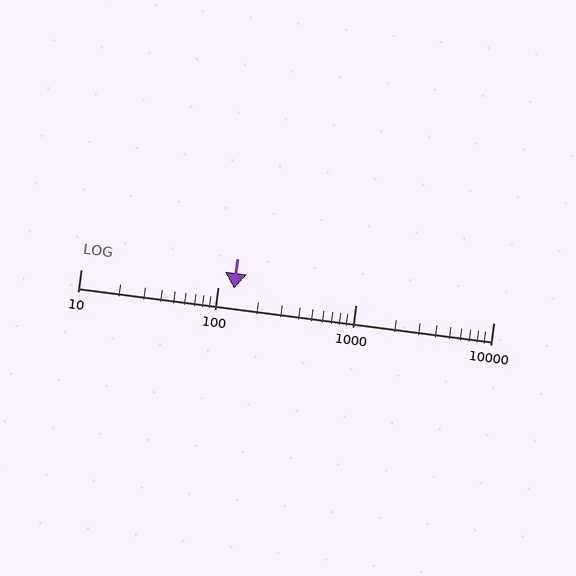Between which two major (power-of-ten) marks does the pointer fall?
The pointer is between 100 and 1000.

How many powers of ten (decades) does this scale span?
The scale spans 3 decades, from 10 to 10000.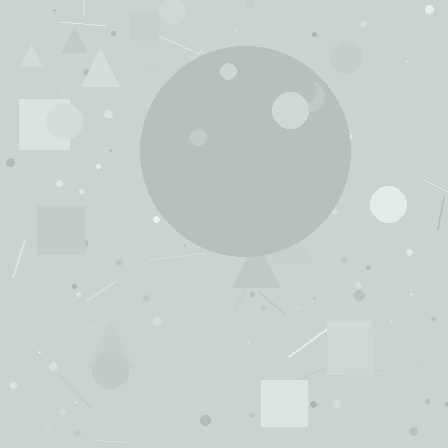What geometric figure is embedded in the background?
A circle is embedded in the background.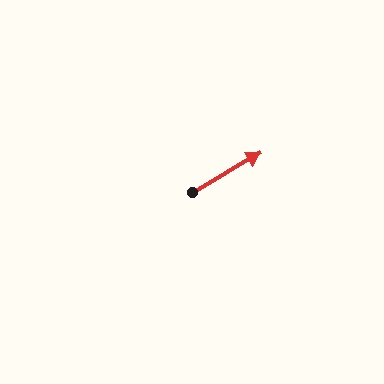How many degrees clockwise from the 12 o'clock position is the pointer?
Approximately 60 degrees.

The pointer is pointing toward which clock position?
Roughly 2 o'clock.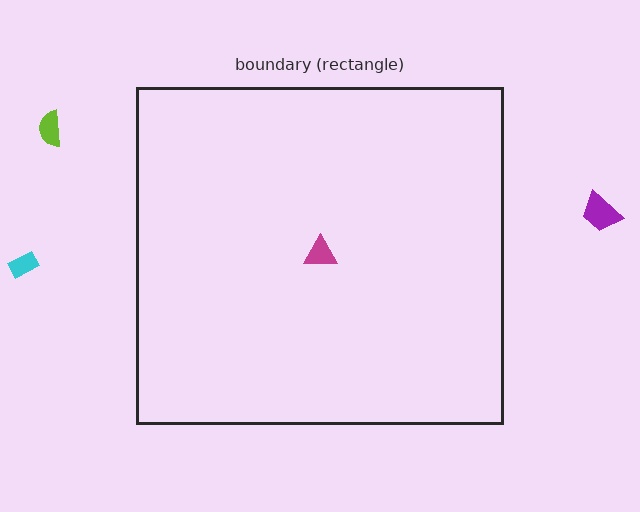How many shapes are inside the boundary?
1 inside, 3 outside.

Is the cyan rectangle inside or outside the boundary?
Outside.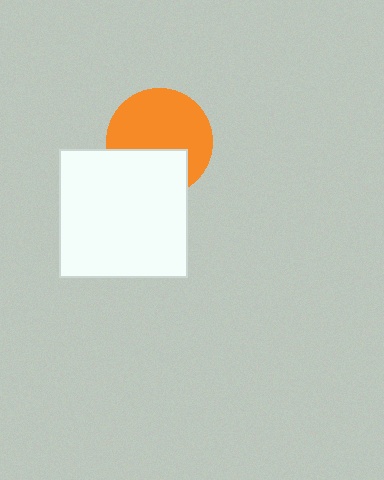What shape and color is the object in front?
The object in front is a white square.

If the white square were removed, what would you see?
You would see the complete orange circle.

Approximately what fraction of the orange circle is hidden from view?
Roughly 34% of the orange circle is hidden behind the white square.